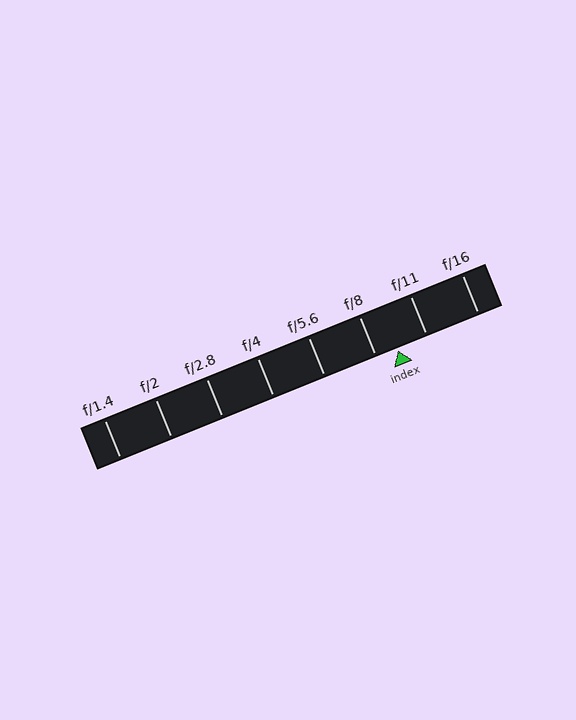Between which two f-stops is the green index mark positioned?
The index mark is between f/8 and f/11.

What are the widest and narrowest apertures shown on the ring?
The widest aperture shown is f/1.4 and the narrowest is f/16.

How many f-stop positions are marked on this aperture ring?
There are 8 f-stop positions marked.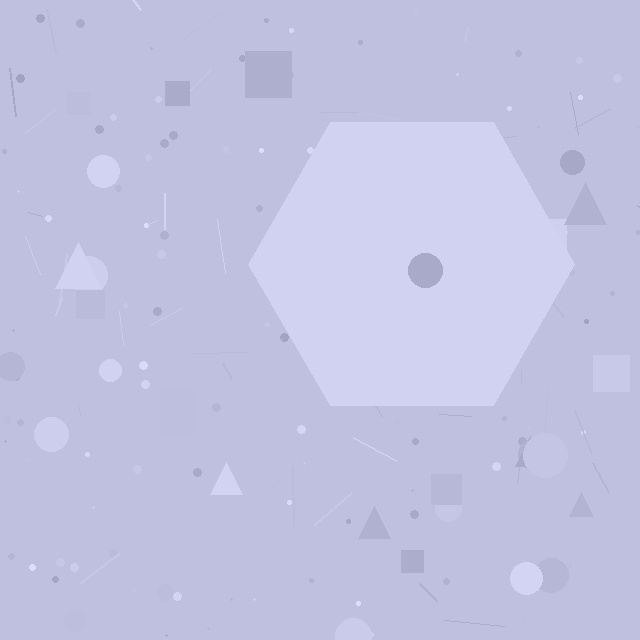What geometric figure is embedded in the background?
A hexagon is embedded in the background.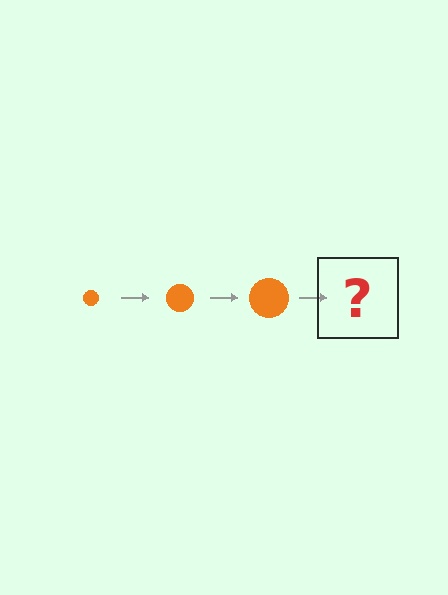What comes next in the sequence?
The next element should be an orange circle, larger than the previous one.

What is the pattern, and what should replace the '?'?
The pattern is that the circle gets progressively larger each step. The '?' should be an orange circle, larger than the previous one.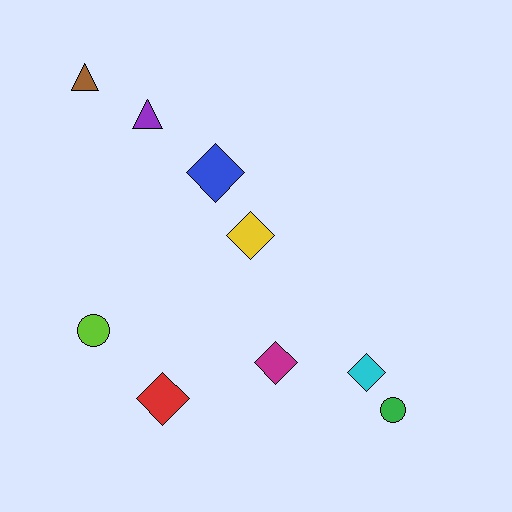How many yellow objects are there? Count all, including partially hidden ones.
There is 1 yellow object.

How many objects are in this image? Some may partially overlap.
There are 9 objects.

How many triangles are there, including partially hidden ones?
There are 2 triangles.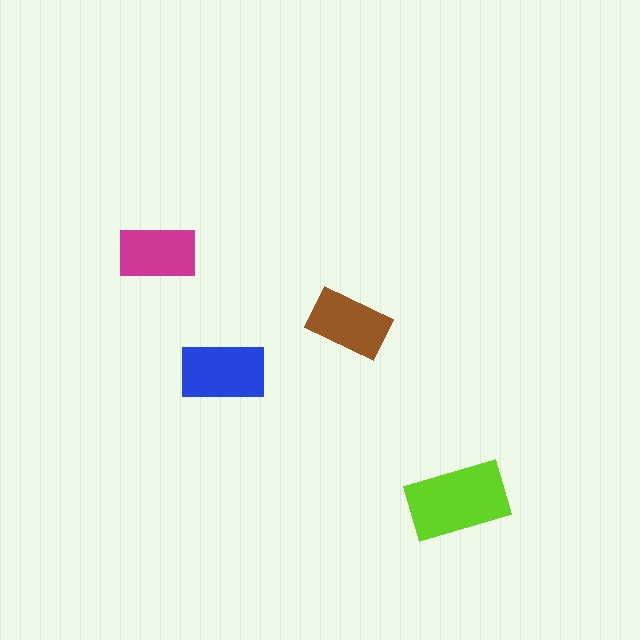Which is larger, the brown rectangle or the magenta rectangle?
The brown one.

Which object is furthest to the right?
The lime rectangle is rightmost.